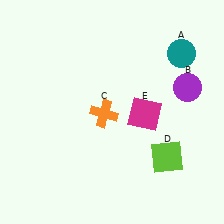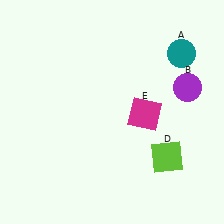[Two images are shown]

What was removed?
The orange cross (C) was removed in Image 2.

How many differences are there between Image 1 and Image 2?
There is 1 difference between the two images.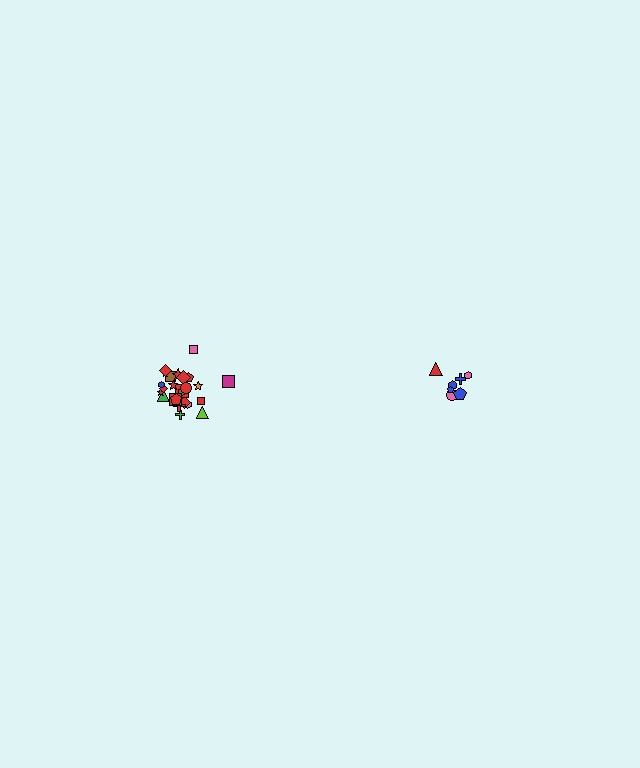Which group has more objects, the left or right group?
The left group.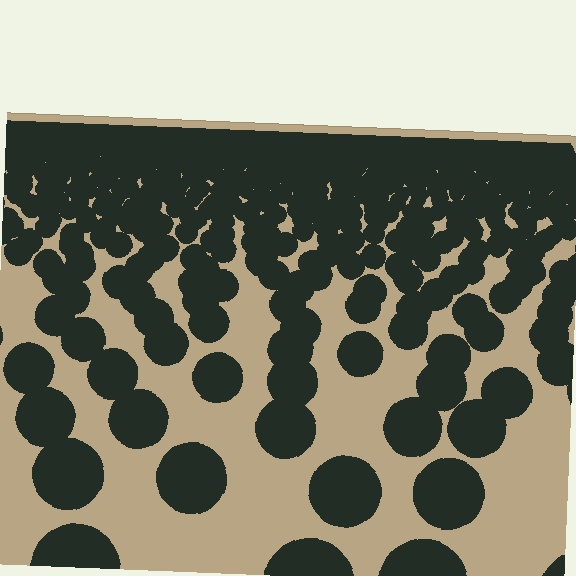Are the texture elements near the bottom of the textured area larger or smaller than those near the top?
Larger. Near the bottom, elements are closer to the viewer and appear at a bigger on-screen size.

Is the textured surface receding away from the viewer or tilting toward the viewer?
The surface is receding away from the viewer. Texture elements get smaller and denser toward the top.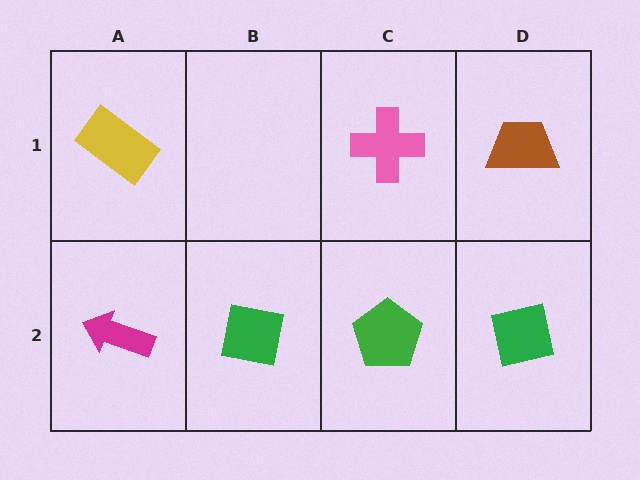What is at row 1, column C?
A pink cross.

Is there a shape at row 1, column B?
No, that cell is empty.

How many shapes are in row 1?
3 shapes.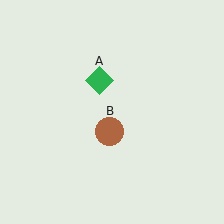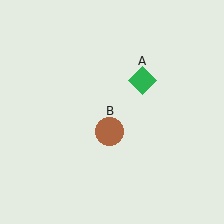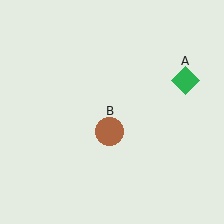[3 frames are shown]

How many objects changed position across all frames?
1 object changed position: green diamond (object A).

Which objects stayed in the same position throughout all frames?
Brown circle (object B) remained stationary.